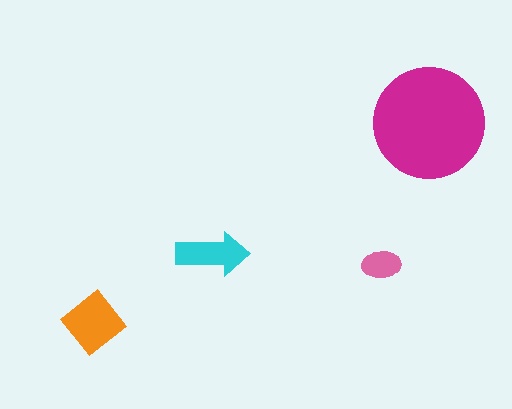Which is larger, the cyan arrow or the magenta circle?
The magenta circle.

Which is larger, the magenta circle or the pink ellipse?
The magenta circle.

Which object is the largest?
The magenta circle.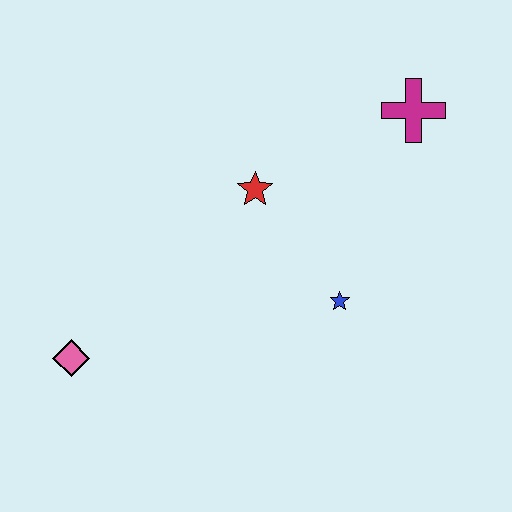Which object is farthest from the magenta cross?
The pink diamond is farthest from the magenta cross.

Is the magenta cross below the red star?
No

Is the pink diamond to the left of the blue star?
Yes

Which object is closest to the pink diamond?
The red star is closest to the pink diamond.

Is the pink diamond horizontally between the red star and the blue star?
No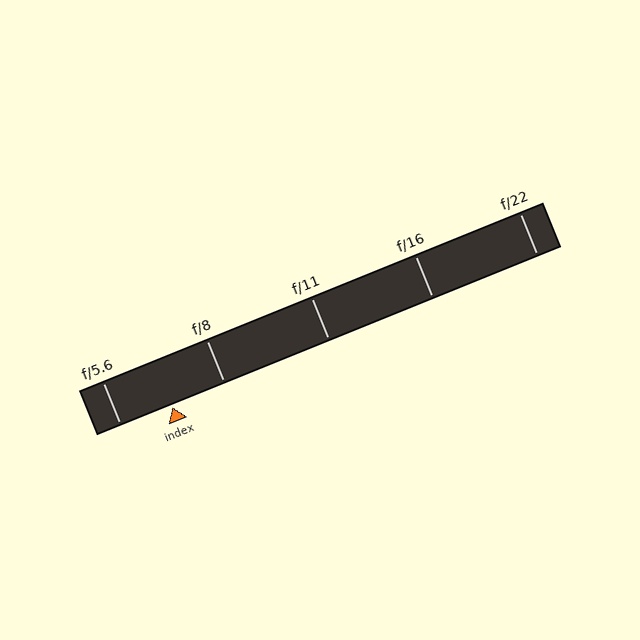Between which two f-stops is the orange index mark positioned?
The index mark is between f/5.6 and f/8.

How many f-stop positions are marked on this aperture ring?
There are 5 f-stop positions marked.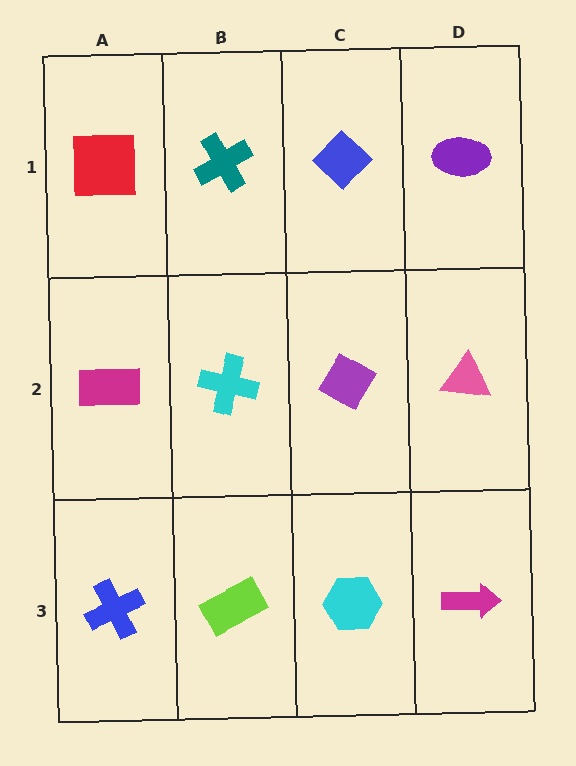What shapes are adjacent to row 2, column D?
A purple ellipse (row 1, column D), a magenta arrow (row 3, column D), a purple diamond (row 2, column C).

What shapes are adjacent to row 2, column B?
A teal cross (row 1, column B), a lime rectangle (row 3, column B), a magenta rectangle (row 2, column A), a purple diamond (row 2, column C).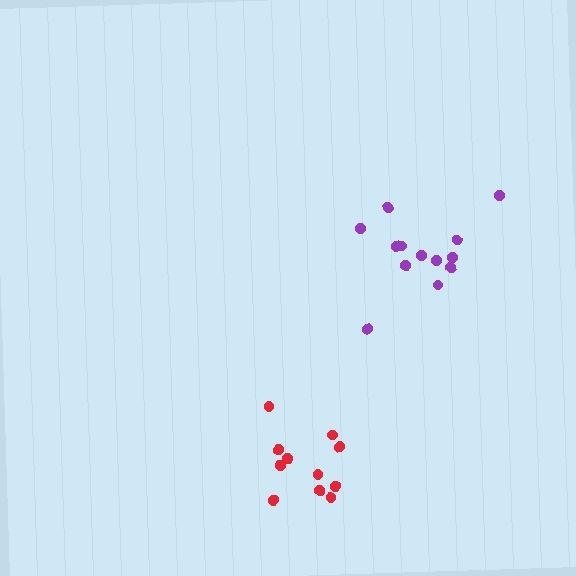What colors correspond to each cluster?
The clusters are colored: red, purple.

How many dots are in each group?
Group 1: 11 dots, Group 2: 13 dots (24 total).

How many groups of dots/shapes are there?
There are 2 groups.